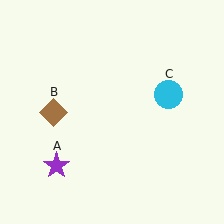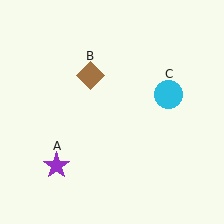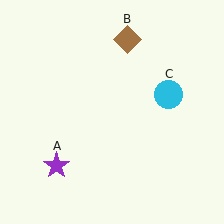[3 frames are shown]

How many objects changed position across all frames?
1 object changed position: brown diamond (object B).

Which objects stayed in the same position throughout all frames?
Purple star (object A) and cyan circle (object C) remained stationary.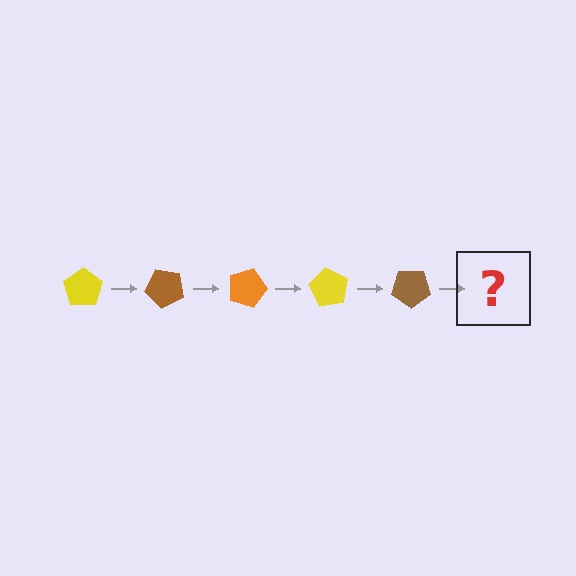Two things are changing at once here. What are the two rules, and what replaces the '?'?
The two rules are that it rotates 45 degrees each step and the color cycles through yellow, brown, and orange. The '?' should be an orange pentagon, rotated 225 degrees from the start.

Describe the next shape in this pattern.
It should be an orange pentagon, rotated 225 degrees from the start.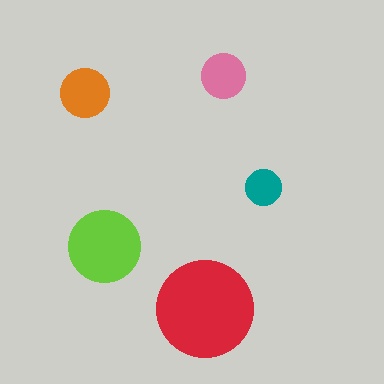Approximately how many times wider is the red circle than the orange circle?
About 2 times wider.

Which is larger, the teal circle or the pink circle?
The pink one.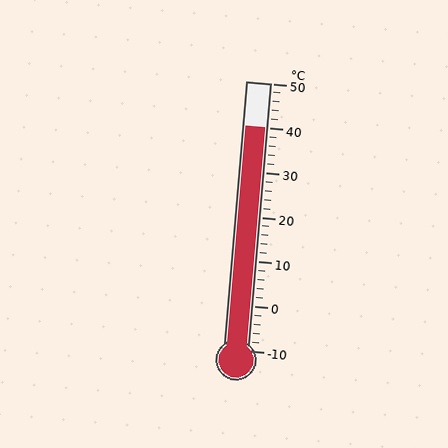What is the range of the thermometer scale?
The thermometer scale ranges from -10°C to 50°C.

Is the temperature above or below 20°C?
The temperature is above 20°C.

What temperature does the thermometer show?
The thermometer shows approximately 40°C.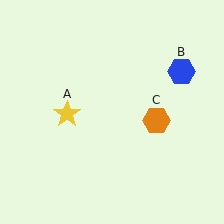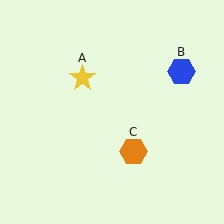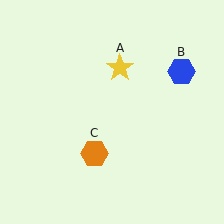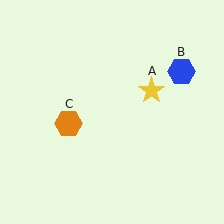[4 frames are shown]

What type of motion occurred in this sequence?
The yellow star (object A), orange hexagon (object C) rotated clockwise around the center of the scene.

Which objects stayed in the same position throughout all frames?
Blue hexagon (object B) remained stationary.